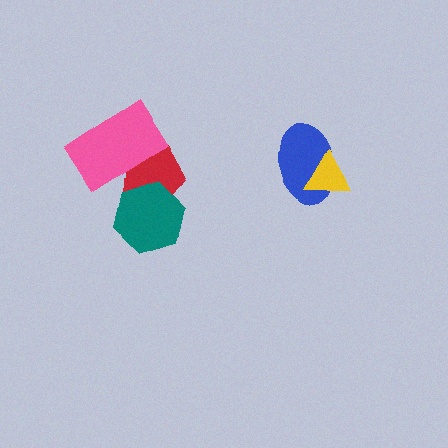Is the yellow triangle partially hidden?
No, no other shape covers it.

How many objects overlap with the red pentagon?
2 objects overlap with the red pentagon.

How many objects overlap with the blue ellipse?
1 object overlaps with the blue ellipse.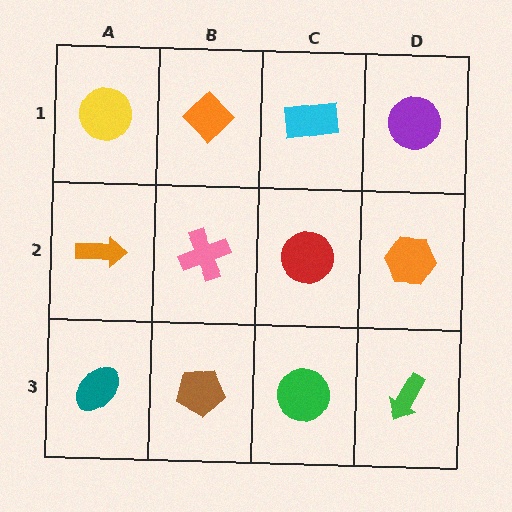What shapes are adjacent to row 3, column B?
A pink cross (row 2, column B), a teal ellipse (row 3, column A), a green circle (row 3, column C).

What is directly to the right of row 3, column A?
A brown pentagon.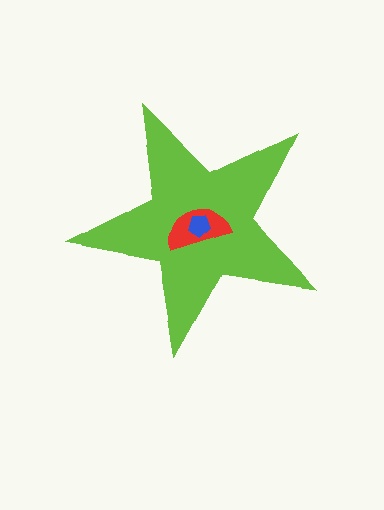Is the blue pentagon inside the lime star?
Yes.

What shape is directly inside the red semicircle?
The blue pentagon.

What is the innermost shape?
The blue pentagon.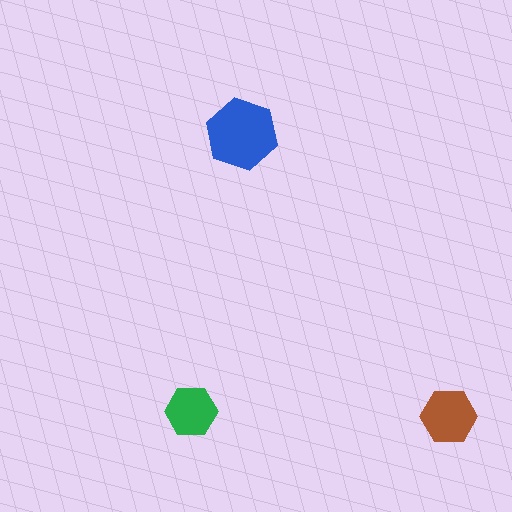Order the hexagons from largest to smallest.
the blue one, the brown one, the green one.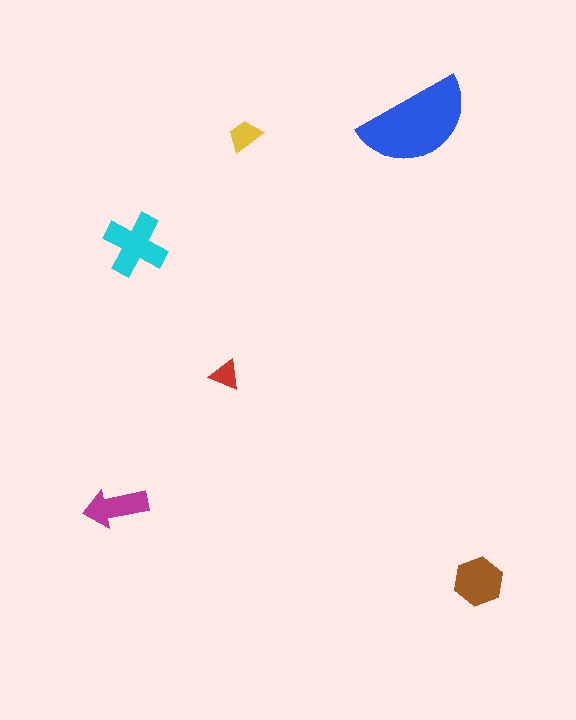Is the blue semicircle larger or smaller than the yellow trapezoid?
Larger.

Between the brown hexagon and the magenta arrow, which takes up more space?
The brown hexagon.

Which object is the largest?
The blue semicircle.